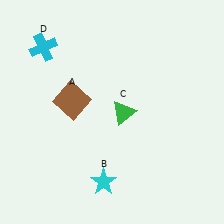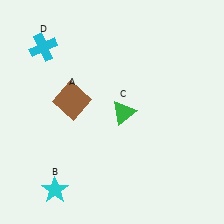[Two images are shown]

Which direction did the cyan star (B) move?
The cyan star (B) moved left.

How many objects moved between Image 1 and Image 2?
1 object moved between the two images.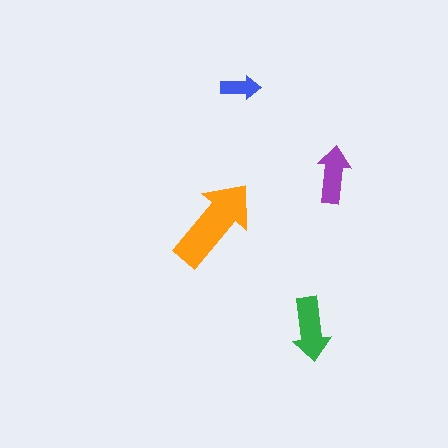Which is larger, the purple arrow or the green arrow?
The green one.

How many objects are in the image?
There are 4 objects in the image.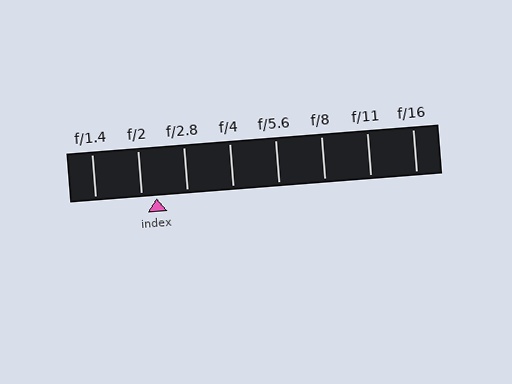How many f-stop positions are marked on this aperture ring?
There are 8 f-stop positions marked.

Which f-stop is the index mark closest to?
The index mark is closest to f/2.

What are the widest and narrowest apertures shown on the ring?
The widest aperture shown is f/1.4 and the narrowest is f/16.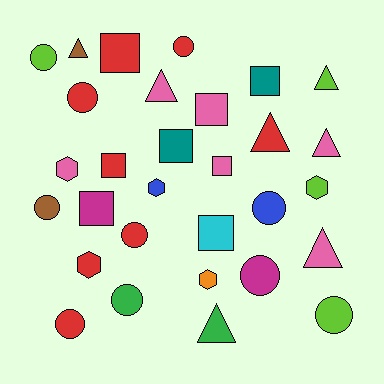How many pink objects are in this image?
There are 6 pink objects.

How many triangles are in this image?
There are 7 triangles.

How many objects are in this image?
There are 30 objects.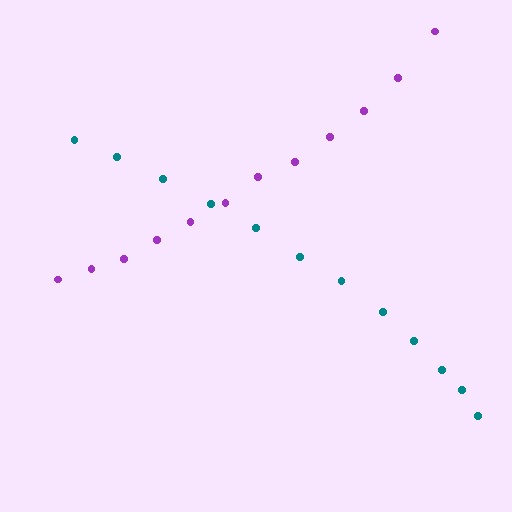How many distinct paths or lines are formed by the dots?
There are 2 distinct paths.